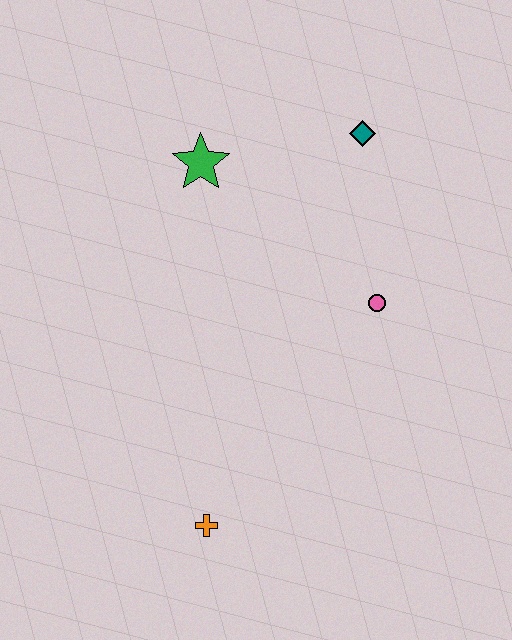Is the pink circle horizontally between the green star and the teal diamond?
No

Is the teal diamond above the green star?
Yes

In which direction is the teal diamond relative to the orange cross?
The teal diamond is above the orange cross.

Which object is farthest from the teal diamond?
The orange cross is farthest from the teal diamond.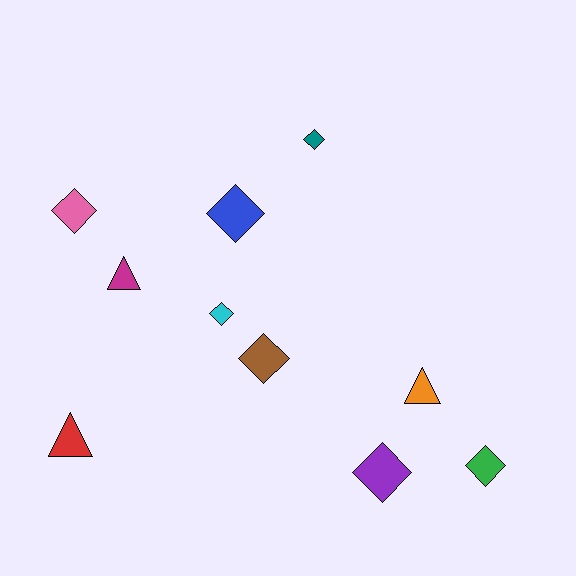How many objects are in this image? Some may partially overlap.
There are 10 objects.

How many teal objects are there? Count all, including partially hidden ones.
There is 1 teal object.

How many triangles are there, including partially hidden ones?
There are 3 triangles.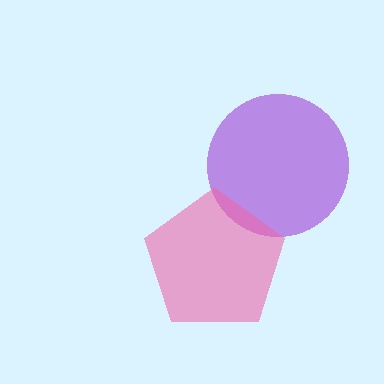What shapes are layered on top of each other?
The layered shapes are: a purple circle, a pink pentagon.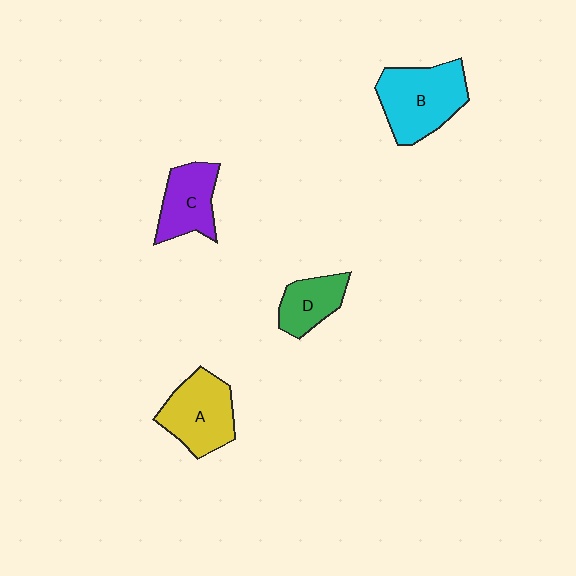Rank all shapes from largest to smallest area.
From largest to smallest: B (cyan), A (yellow), C (purple), D (green).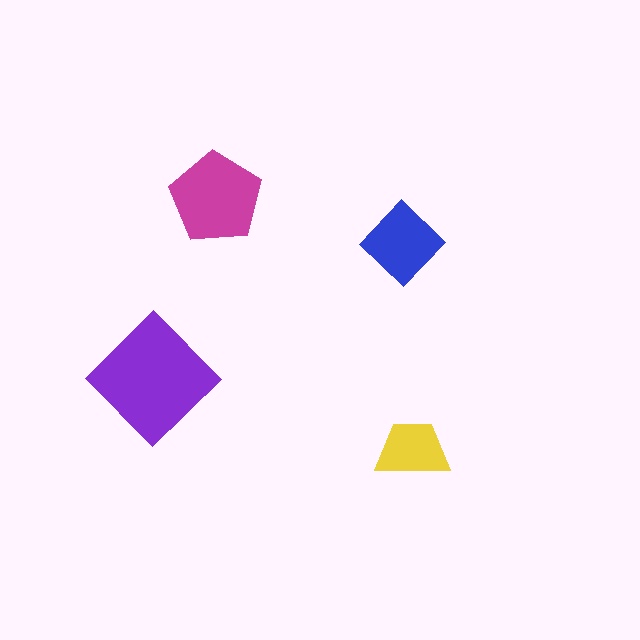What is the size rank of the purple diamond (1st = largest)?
1st.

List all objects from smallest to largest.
The yellow trapezoid, the blue diamond, the magenta pentagon, the purple diamond.